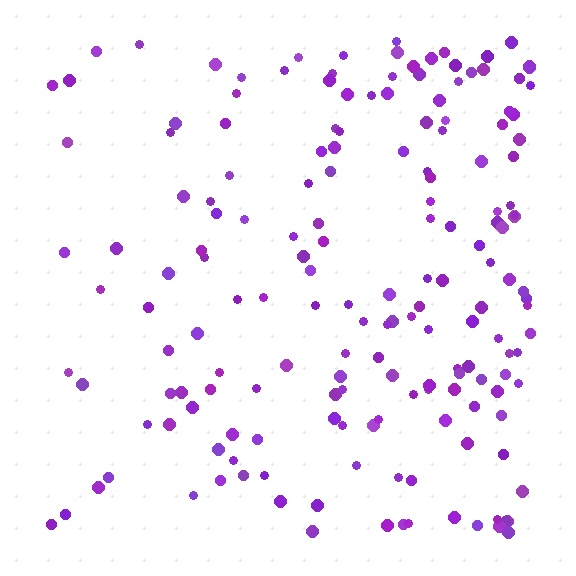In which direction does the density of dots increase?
From left to right, with the right side densest.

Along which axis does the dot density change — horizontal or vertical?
Horizontal.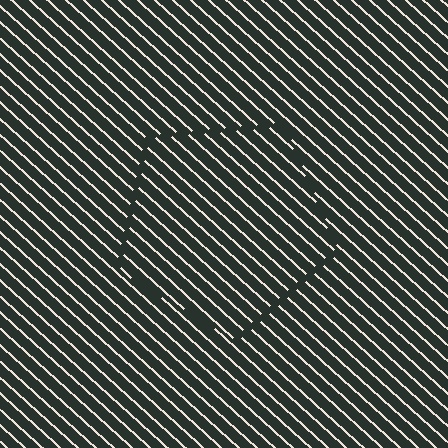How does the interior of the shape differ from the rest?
The interior of the shape contains the same grating, shifted by half a period — the contour is defined by the phase discontinuity where line-ends from the inner and outer gratings abut.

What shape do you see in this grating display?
An illusory pentagon. The interior of the shape contains the same grating, shifted by half a period — the contour is defined by the phase discontinuity where line-ends from the inner and outer gratings abut.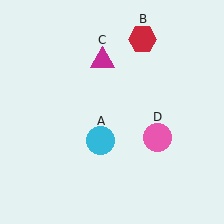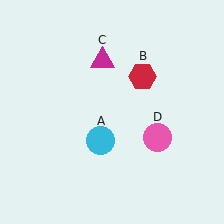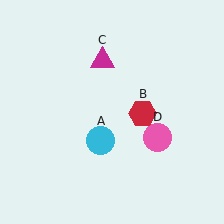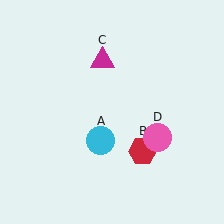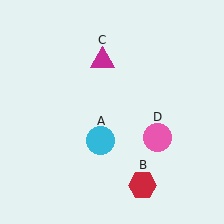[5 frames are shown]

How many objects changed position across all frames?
1 object changed position: red hexagon (object B).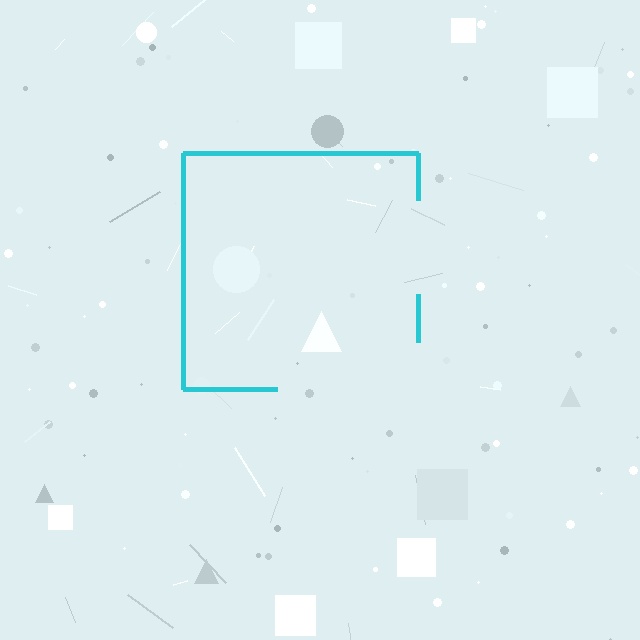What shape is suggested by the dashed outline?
The dashed outline suggests a square.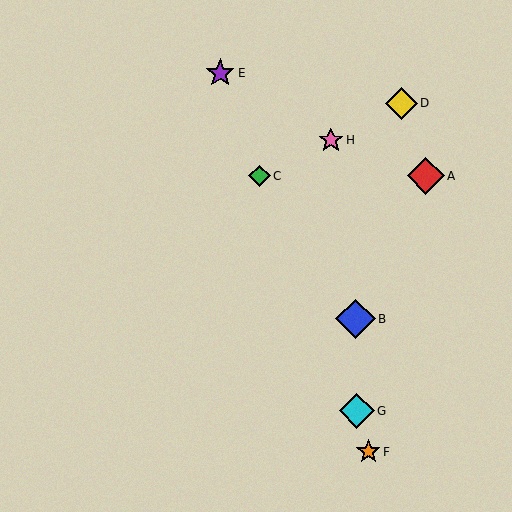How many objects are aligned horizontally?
2 objects (A, C) are aligned horizontally.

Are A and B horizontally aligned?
No, A is at y≈176 and B is at y≈319.